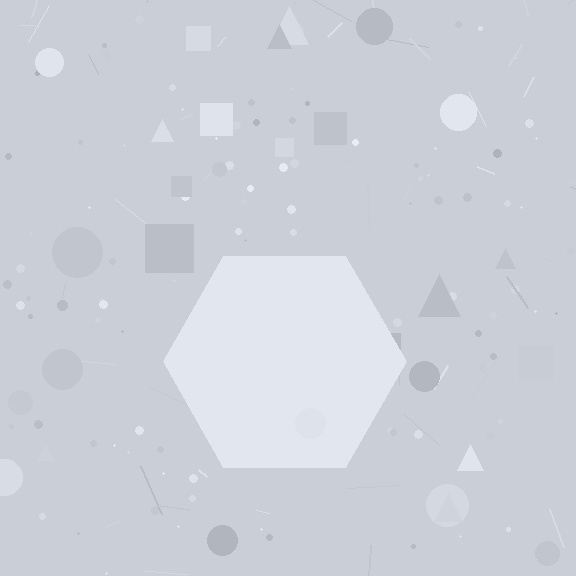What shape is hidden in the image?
A hexagon is hidden in the image.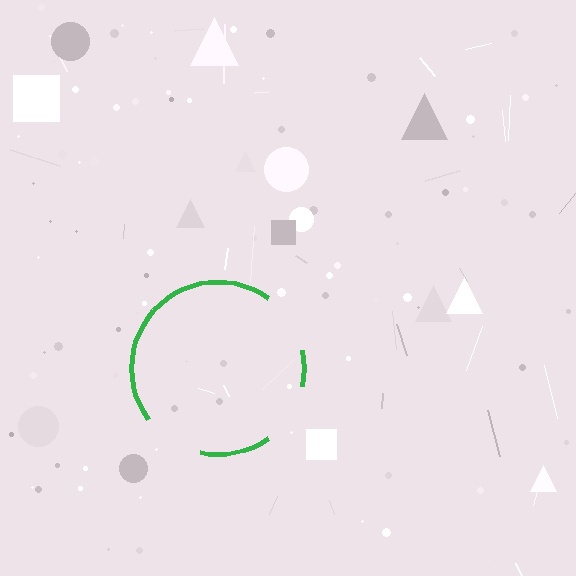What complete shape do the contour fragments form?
The contour fragments form a circle.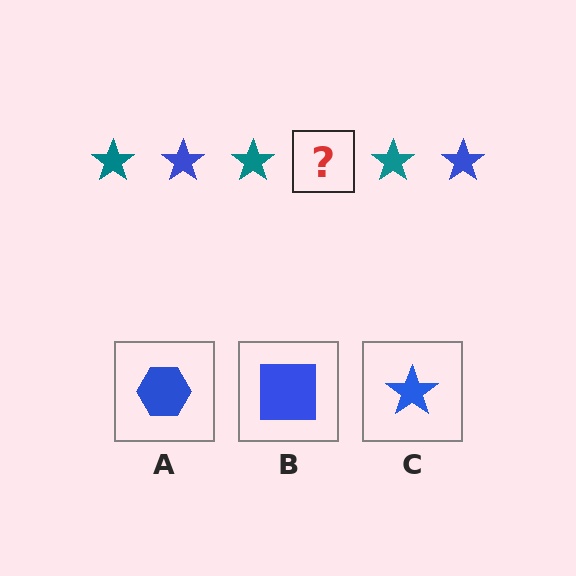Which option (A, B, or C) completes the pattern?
C.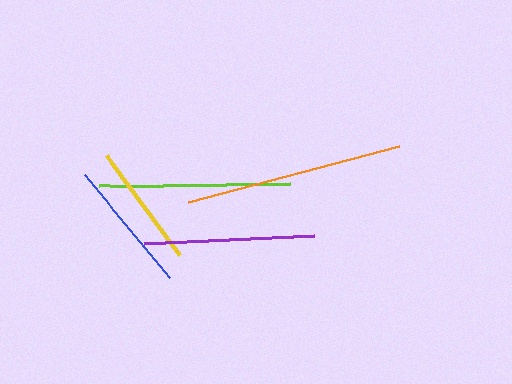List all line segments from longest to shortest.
From longest to shortest: orange, lime, purple, blue, yellow.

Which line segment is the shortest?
The yellow line is the shortest at approximately 123 pixels.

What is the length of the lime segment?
The lime segment is approximately 191 pixels long.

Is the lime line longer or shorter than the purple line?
The lime line is longer than the purple line.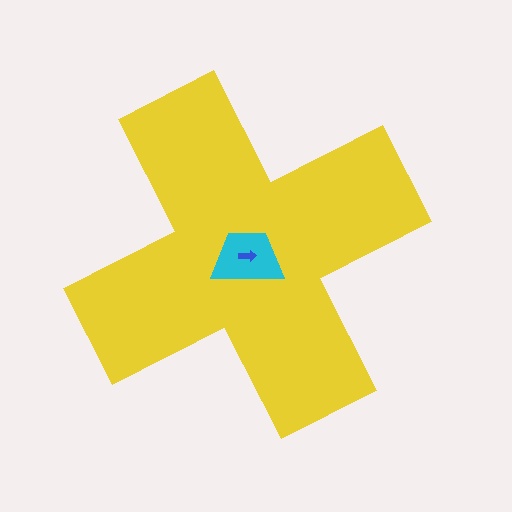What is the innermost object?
The blue arrow.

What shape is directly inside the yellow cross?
The cyan trapezoid.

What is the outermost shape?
The yellow cross.